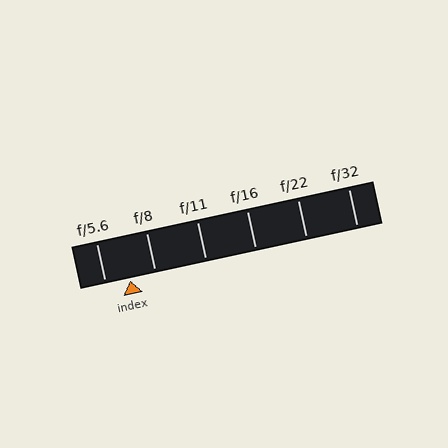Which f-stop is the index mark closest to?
The index mark is closest to f/5.6.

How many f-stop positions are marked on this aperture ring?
There are 6 f-stop positions marked.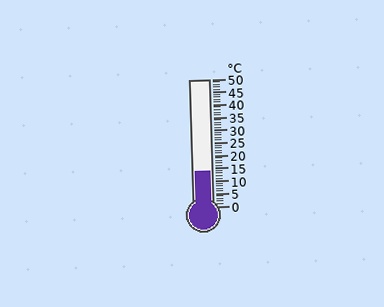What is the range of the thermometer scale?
The thermometer scale ranges from 0°C to 50°C.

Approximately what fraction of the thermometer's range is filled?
The thermometer is filled to approximately 30% of its range.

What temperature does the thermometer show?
The thermometer shows approximately 14°C.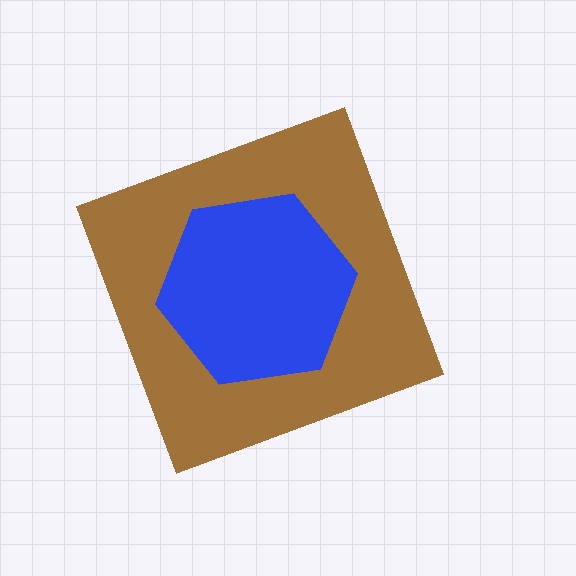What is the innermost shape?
The blue hexagon.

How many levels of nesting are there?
2.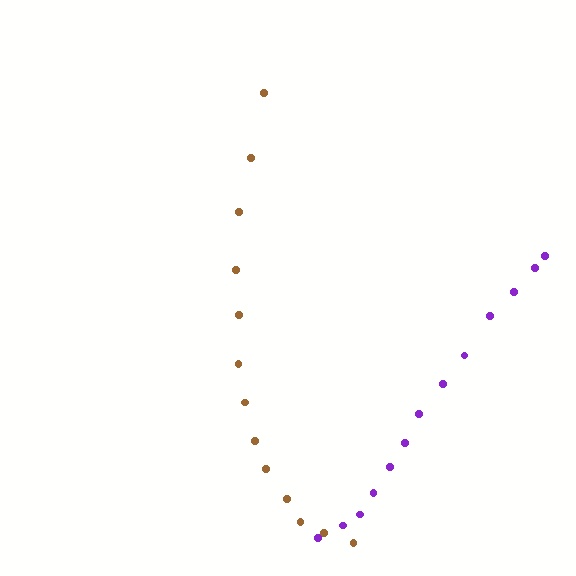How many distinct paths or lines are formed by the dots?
There are 2 distinct paths.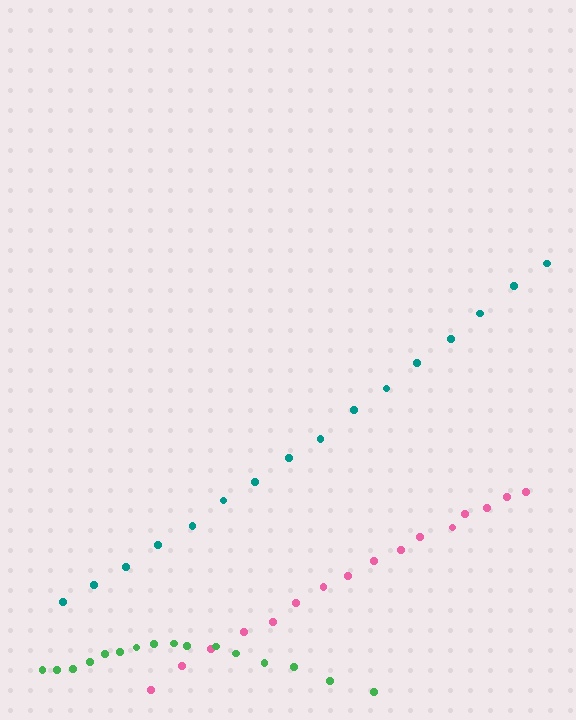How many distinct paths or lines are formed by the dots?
There are 3 distinct paths.